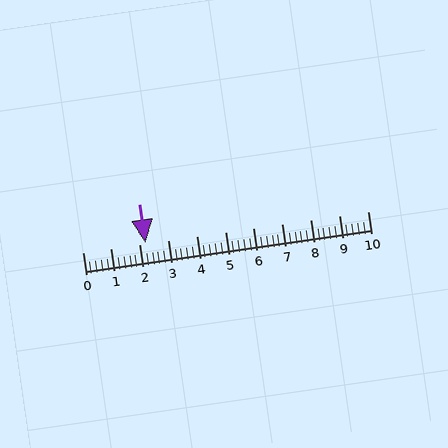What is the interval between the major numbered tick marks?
The major tick marks are spaced 1 units apart.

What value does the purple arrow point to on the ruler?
The purple arrow points to approximately 2.2.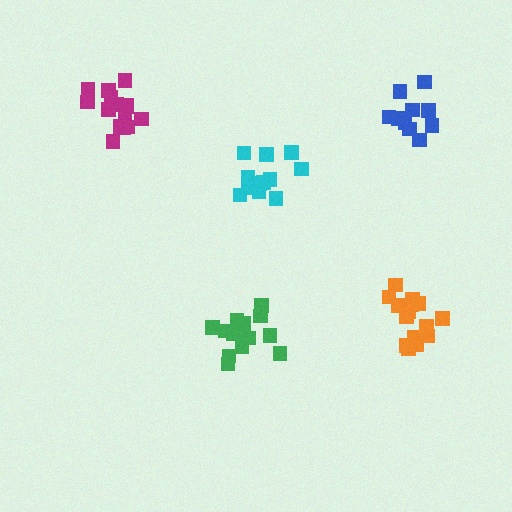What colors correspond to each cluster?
The clusters are colored: cyan, blue, orange, green, magenta.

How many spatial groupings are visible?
There are 5 spatial groupings.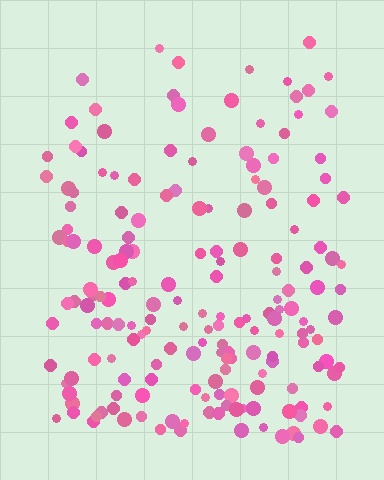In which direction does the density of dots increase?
From top to bottom, with the bottom side densest.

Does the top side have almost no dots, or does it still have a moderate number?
Still a moderate number, just noticeably fewer than the bottom.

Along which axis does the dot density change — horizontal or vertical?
Vertical.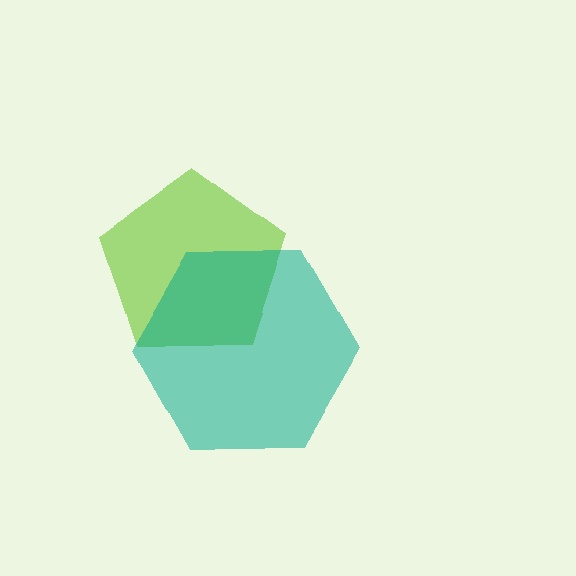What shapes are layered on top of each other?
The layered shapes are: a lime pentagon, a teal hexagon.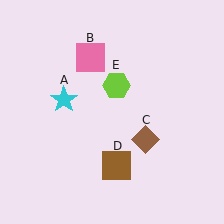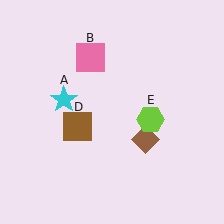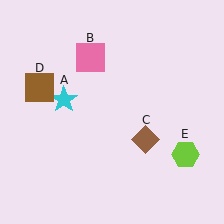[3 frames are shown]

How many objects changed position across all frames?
2 objects changed position: brown square (object D), lime hexagon (object E).